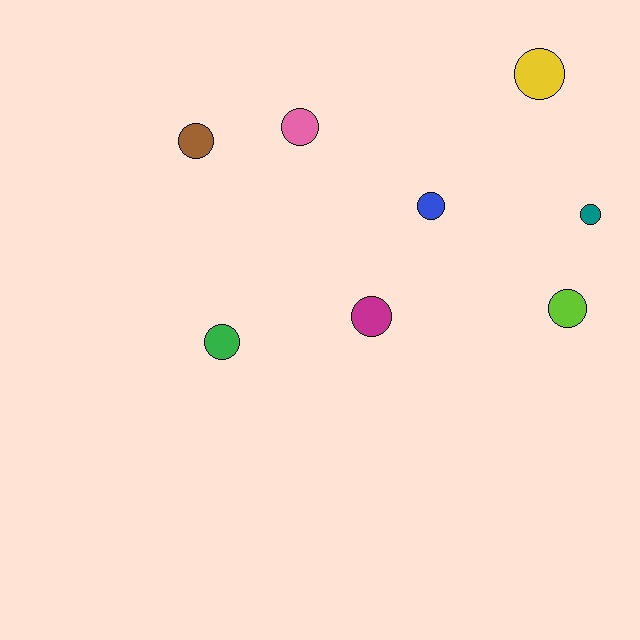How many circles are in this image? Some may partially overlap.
There are 8 circles.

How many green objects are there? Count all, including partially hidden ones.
There is 1 green object.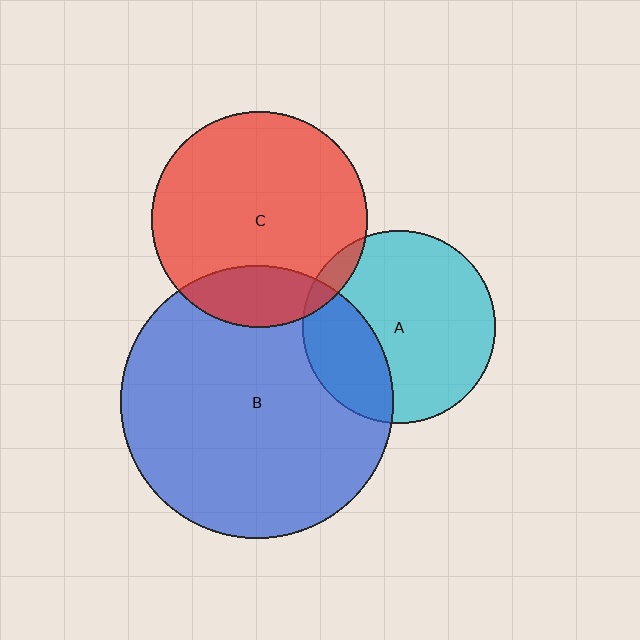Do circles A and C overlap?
Yes.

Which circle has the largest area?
Circle B (blue).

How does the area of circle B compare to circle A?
Approximately 2.0 times.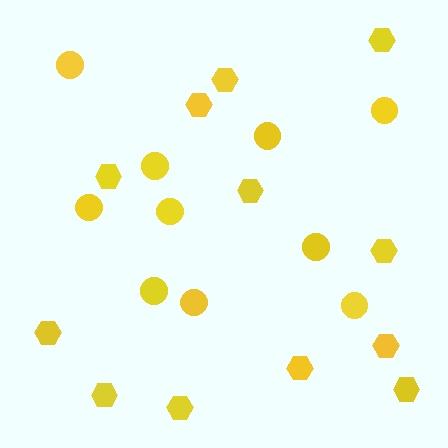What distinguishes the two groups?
There are 2 groups: one group of hexagons (12) and one group of circles (10).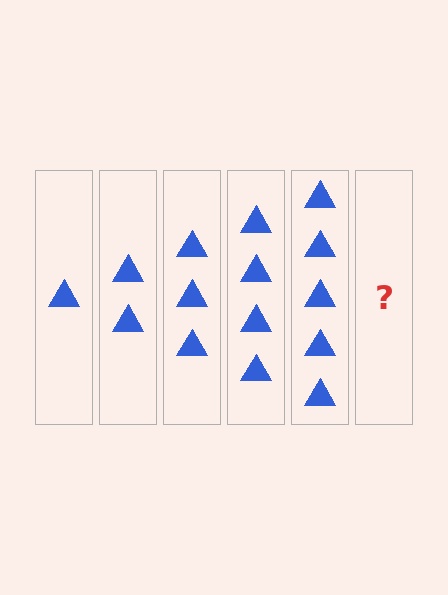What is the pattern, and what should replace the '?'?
The pattern is that each step adds one more triangle. The '?' should be 6 triangles.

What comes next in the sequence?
The next element should be 6 triangles.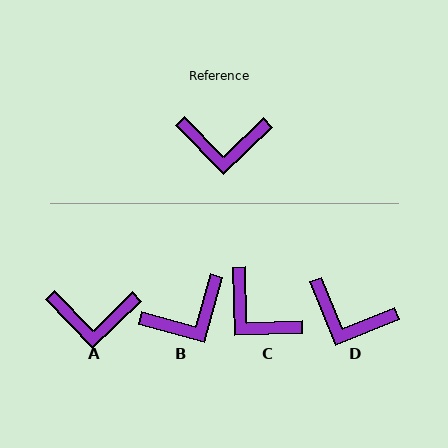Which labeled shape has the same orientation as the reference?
A.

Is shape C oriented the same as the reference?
No, it is off by about 42 degrees.